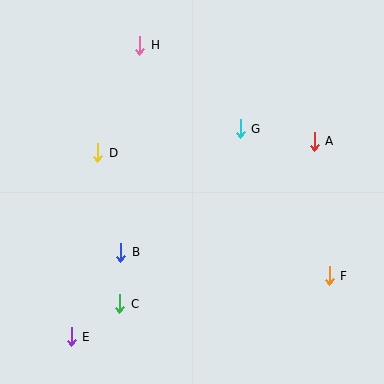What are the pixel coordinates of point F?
Point F is at (329, 276).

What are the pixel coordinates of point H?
Point H is at (140, 45).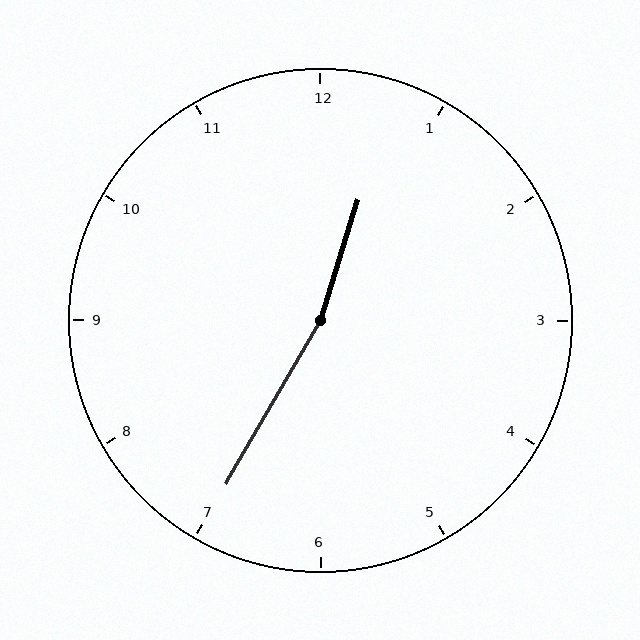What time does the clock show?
12:35.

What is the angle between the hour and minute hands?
Approximately 168 degrees.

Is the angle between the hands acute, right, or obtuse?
It is obtuse.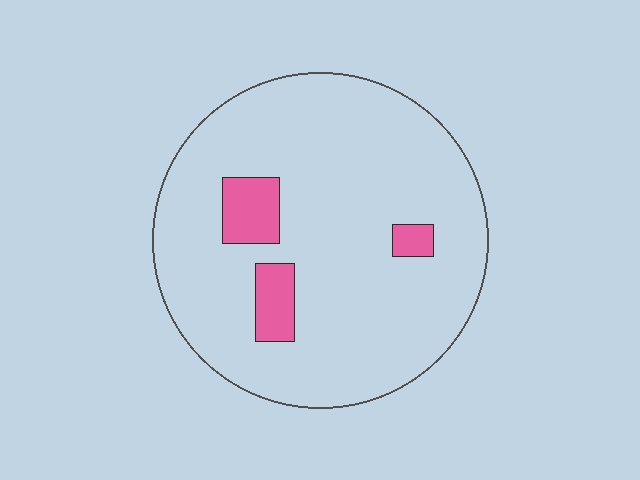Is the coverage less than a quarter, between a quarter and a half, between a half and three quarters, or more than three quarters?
Less than a quarter.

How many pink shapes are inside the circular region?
3.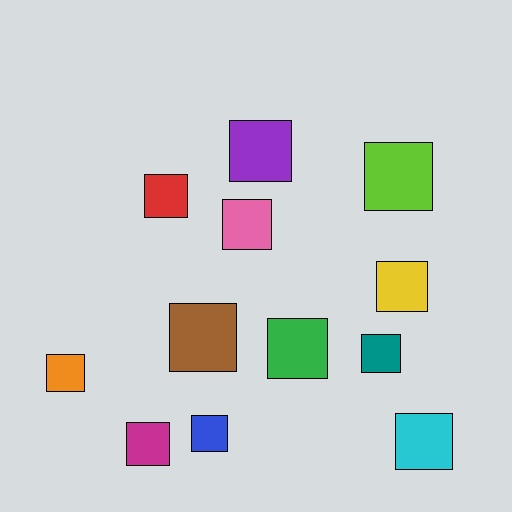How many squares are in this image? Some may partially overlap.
There are 12 squares.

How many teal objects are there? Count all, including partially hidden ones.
There is 1 teal object.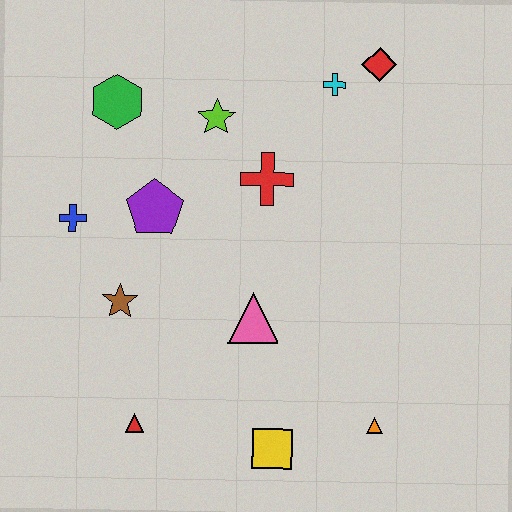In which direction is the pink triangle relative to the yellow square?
The pink triangle is above the yellow square.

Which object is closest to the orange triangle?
The yellow square is closest to the orange triangle.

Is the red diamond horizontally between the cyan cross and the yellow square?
No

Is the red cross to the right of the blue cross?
Yes